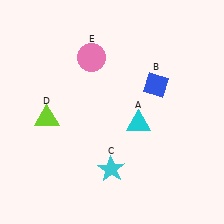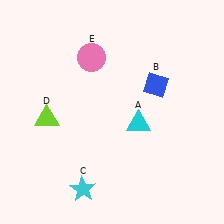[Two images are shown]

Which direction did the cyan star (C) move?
The cyan star (C) moved left.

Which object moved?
The cyan star (C) moved left.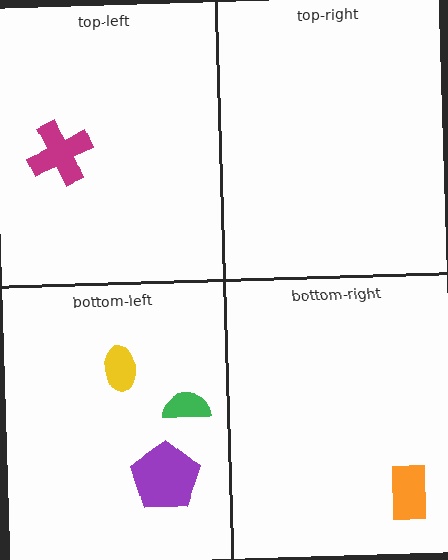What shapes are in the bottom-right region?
The orange rectangle.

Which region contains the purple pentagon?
The bottom-left region.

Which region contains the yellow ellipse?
The bottom-left region.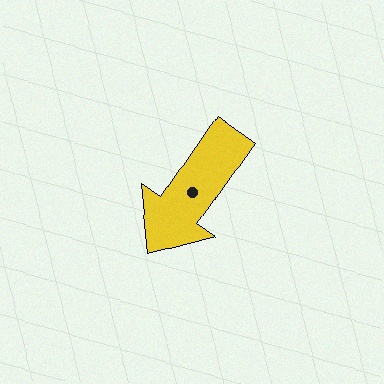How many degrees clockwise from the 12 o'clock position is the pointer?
Approximately 215 degrees.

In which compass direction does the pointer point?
Southwest.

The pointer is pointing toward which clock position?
Roughly 7 o'clock.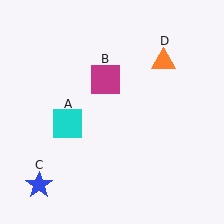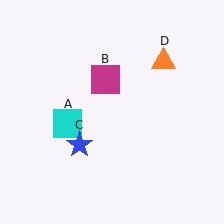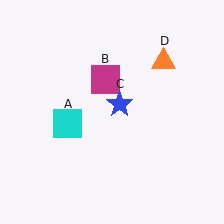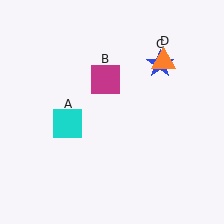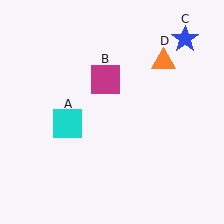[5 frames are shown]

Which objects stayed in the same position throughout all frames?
Cyan square (object A) and magenta square (object B) and orange triangle (object D) remained stationary.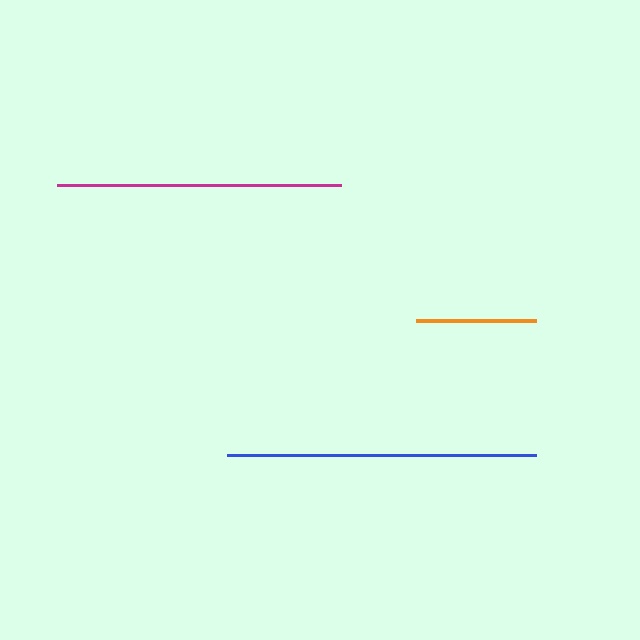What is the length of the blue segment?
The blue segment is approximately 309 pixels long.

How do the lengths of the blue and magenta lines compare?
The blue and magenta lines are approximately the same length.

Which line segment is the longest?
The blue line is the longest at approximately 309 pixels.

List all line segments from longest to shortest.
From longest to shortest: blue, magenta, orange.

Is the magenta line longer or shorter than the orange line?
The magenta line is longer than the orange line.